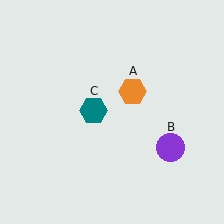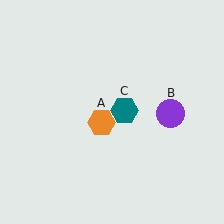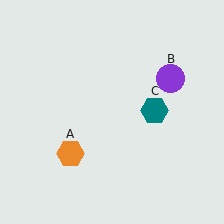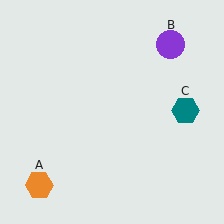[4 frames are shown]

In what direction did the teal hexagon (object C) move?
The teal hexagon (object C) moved right.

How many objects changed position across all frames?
3 objects changed position: orange hexagon (object A), purple circle (object B), teal hexagon (object C).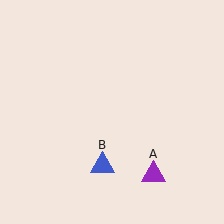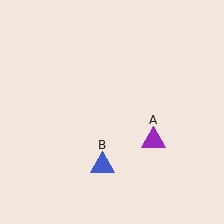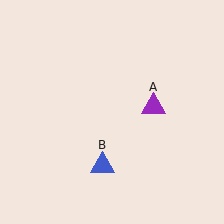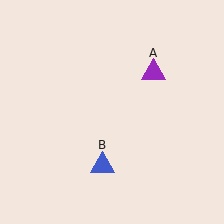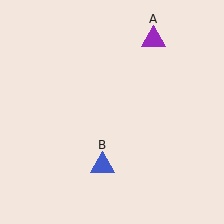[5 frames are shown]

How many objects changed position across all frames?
1 object changed position: purple triangle (object A).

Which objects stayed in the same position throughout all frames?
Blue triangle (object B) remained stationary.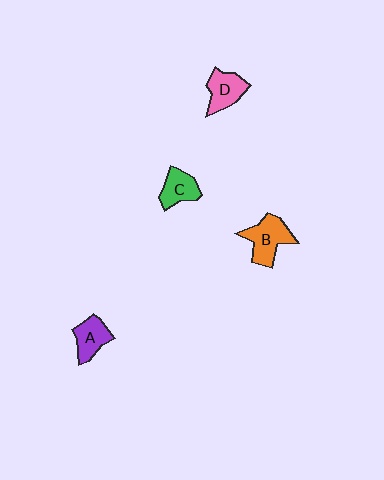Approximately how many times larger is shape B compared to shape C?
Approximately 1.4 times.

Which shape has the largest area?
Shape B (orange).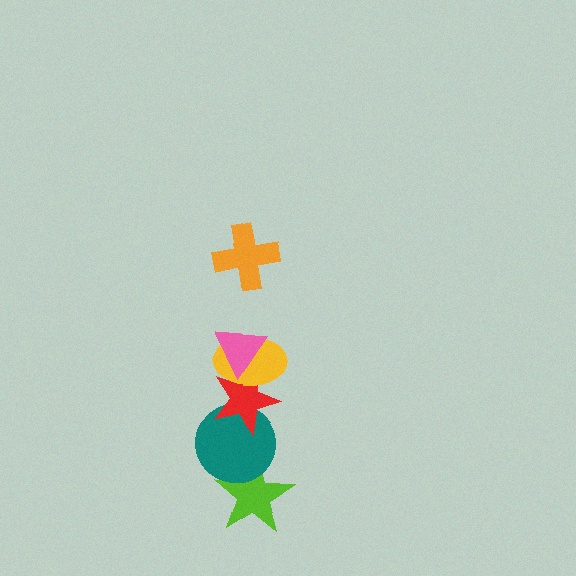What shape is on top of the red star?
The yellow ellipse is on top of the red star.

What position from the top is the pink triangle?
The pink triangle is 2nd from the top.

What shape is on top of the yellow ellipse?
The pink triangle is on top of the yellow ellipse.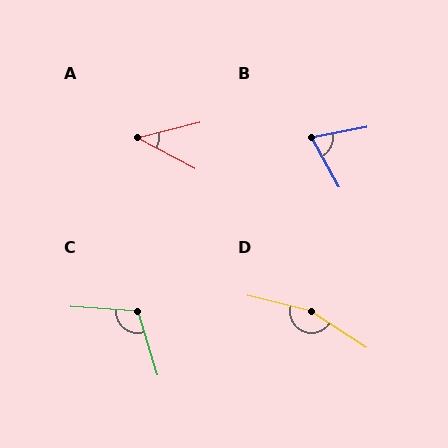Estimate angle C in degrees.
Approximately 111 degrees.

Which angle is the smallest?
A, at approximately 42 degrees.